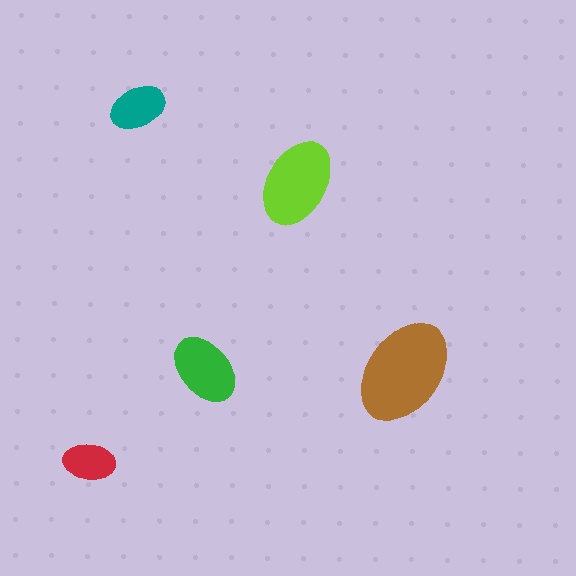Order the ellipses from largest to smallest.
the brown one, the lime one, the green one, the teal one, the red one.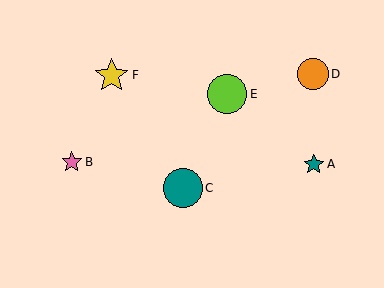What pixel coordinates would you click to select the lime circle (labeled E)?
Click at (227, 94) to select the lime circle E.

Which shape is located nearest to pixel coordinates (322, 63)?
The orange circle (labeled D) at (313, 74) is nearest to that location.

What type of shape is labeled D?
Shape D is an orange circle.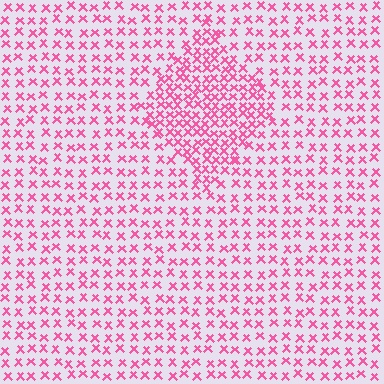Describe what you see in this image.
The image contains small pink elements arranged at two different densities. A diamond-shaped region is visible where the elements are more densely packed than the surrounding area.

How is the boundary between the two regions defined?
The boundary is defined by a change in element density (approximately 1.9x ratio). All elements are the same color, size, and shape.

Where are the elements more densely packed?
The elements are more densely packed inside the diamond boundary.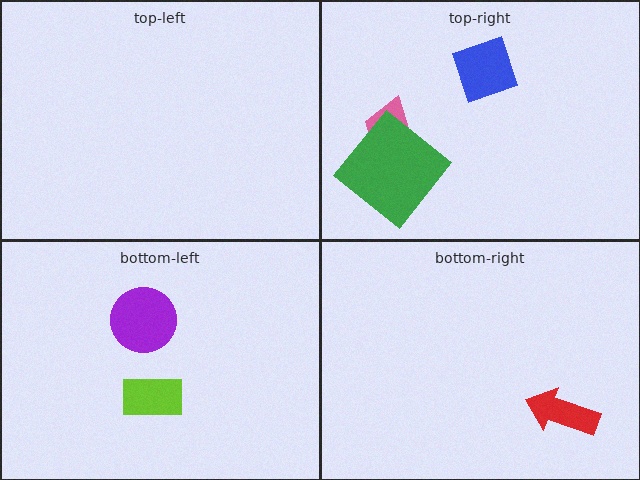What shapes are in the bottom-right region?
The red arrow.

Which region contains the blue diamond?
The top-right region.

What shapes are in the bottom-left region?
The lime rectangle, the purple circle.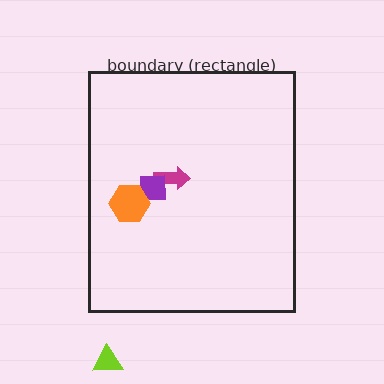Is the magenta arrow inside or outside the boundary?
Inside.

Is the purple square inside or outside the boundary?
Inside.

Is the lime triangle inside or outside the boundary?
Outside.